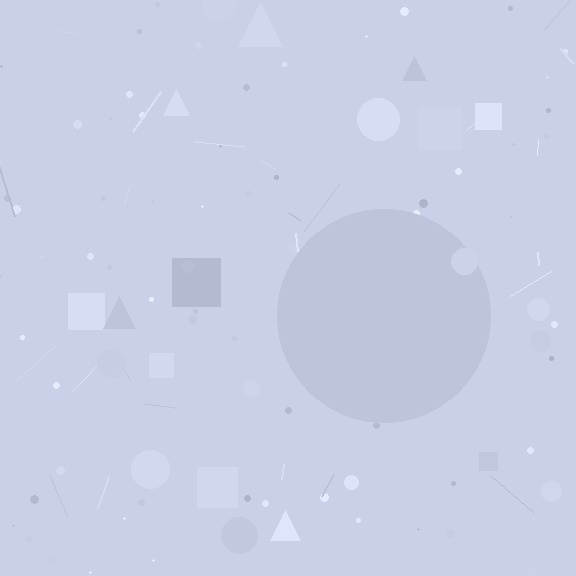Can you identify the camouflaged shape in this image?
The camouflaged shape is a circle.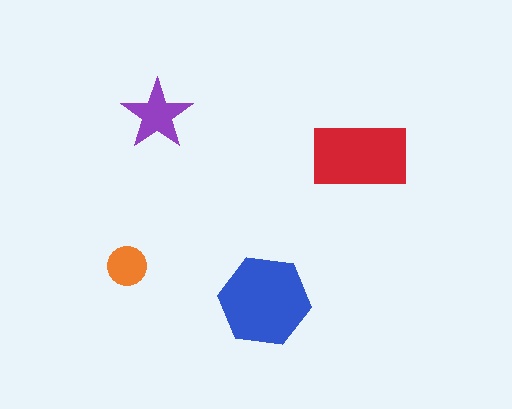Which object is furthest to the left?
The orange circle is leftmost.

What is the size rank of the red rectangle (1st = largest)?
2nd.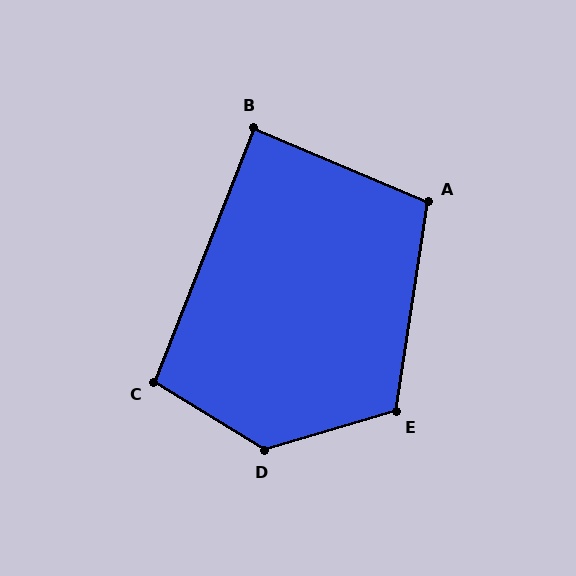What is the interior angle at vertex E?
Approximately 115 degrees (obtuse).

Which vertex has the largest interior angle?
D, at approximately 132 degrees.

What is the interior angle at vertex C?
Approximately 100 degrees (obtuse).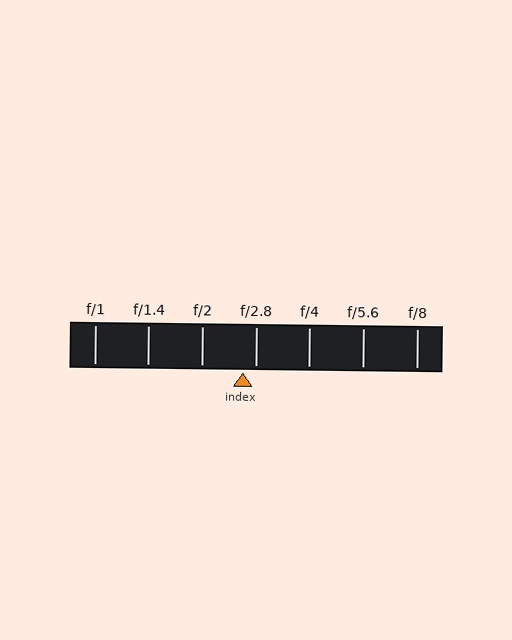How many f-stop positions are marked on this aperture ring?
There are 7 f-stop positions marked.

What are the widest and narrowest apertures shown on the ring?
The widest aperture shown is f/1 and the narrowest is f/8.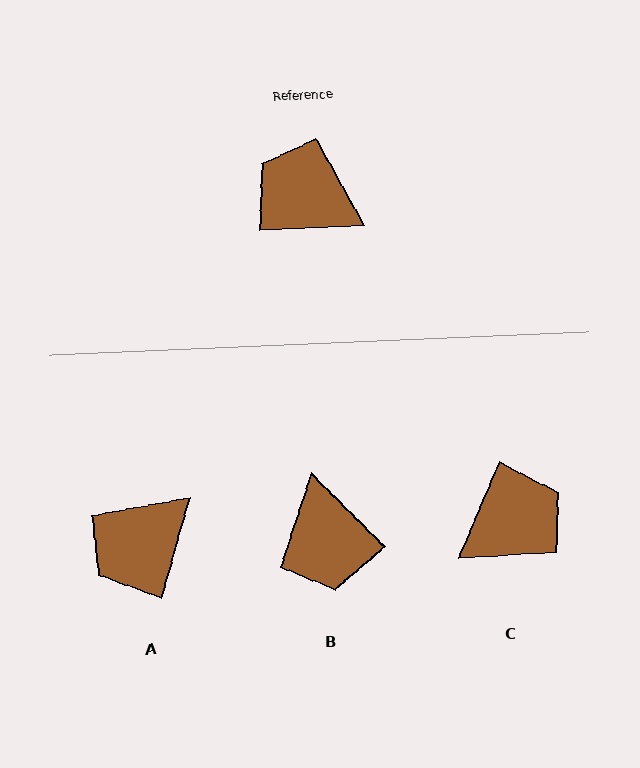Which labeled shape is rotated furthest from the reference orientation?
B, about 132 degrees away.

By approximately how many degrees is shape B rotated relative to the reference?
Approximately 132 degrees counter-clockwise.